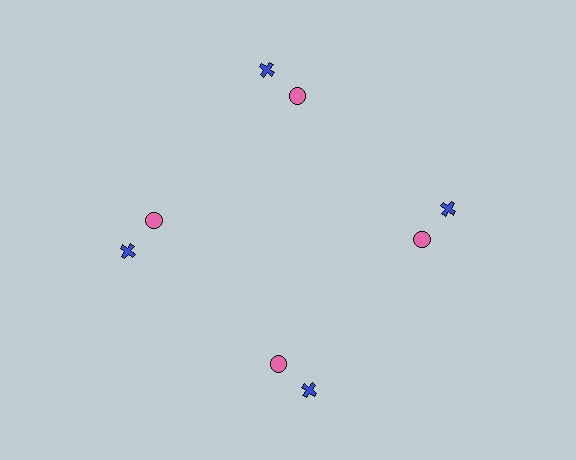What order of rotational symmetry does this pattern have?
This pattern has 4-fold rotational symmetry.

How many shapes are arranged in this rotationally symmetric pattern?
There are 8 shapes, arranged in 4 groups of 2.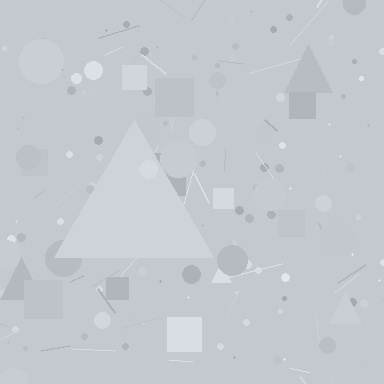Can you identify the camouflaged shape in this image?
The camouflaged shape is a triangle.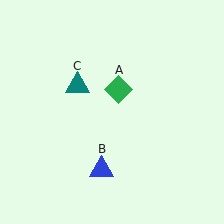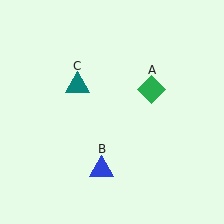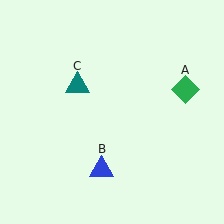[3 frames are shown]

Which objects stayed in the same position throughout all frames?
Blue triangle (object B) and teal triangle (object C) remained stationary.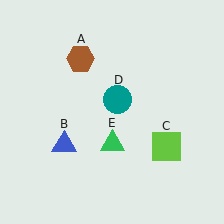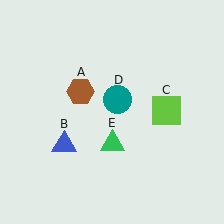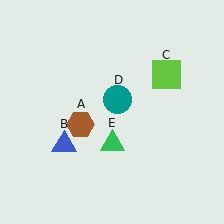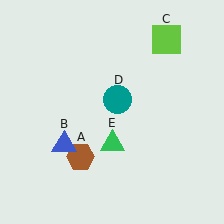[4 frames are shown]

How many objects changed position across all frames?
2 objects changed position: brown hexagon (object A), lime square (object C).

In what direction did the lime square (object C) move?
The lime square (object C) moved up.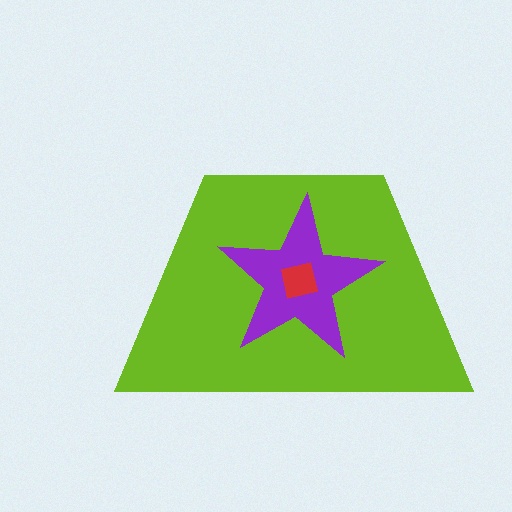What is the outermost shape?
The lime trapezoid.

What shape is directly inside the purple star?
The red square.